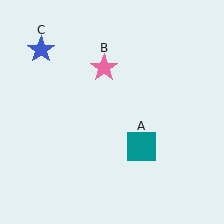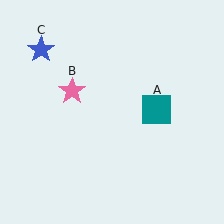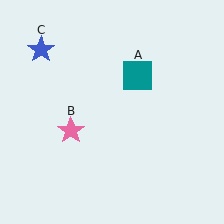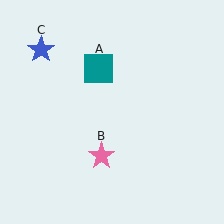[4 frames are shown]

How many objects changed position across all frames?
2 objects changed position: teal square (object A), pink star (object B).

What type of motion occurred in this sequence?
The teal square (object A), pink star (object B) rotated counterclockwise around the center of the scene.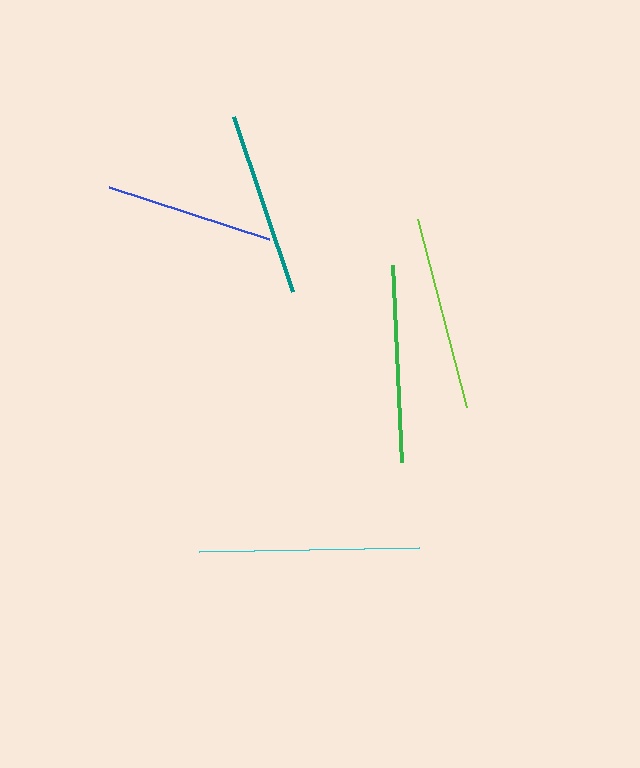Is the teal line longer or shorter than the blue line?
The teal line is longer than the blue line.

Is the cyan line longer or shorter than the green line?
The cyan line is longer than the green line.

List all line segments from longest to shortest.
From longest to shortest: cyan, green, lime, teal, blue.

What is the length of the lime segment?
The lime segment is approximately 195 pixels long.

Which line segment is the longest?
The cyan line is the longest at approximately 221 pixels.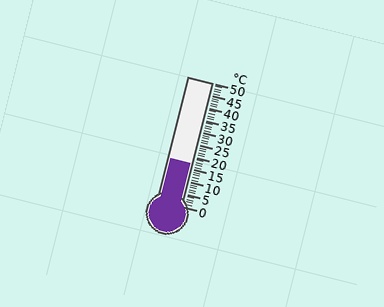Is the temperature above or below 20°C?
The temperature is below 20°C.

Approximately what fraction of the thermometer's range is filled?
The thermometer is filled to approximately 35% of its range.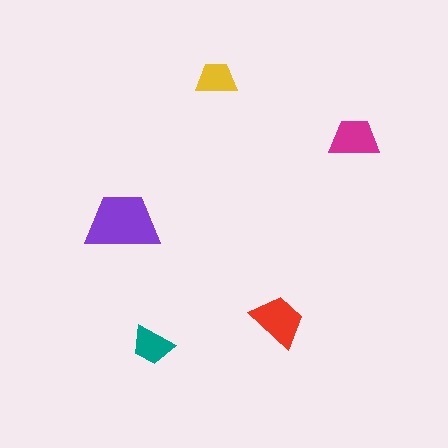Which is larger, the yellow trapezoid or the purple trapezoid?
The purple one.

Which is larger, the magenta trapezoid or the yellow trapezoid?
The magenta one.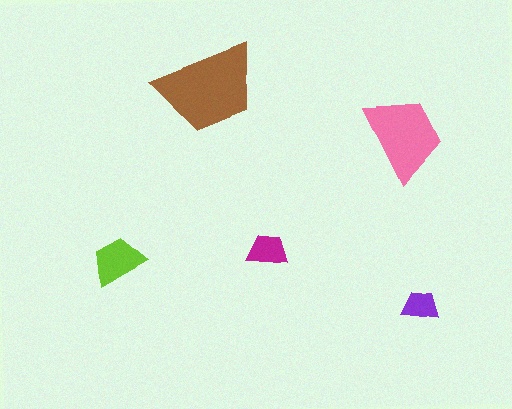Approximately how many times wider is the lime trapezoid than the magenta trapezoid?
About 1.5 times wider.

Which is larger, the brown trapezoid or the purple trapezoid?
The brown one.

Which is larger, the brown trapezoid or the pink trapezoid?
The brown one.